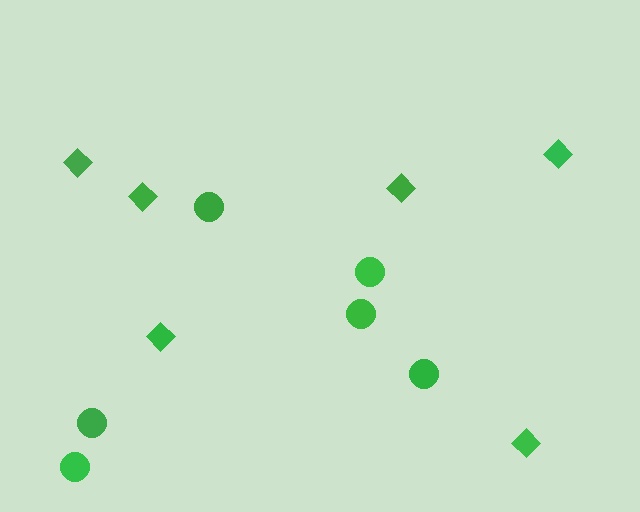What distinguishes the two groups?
There are 2 groups: one group of diamonds (6) and one group of circles (6).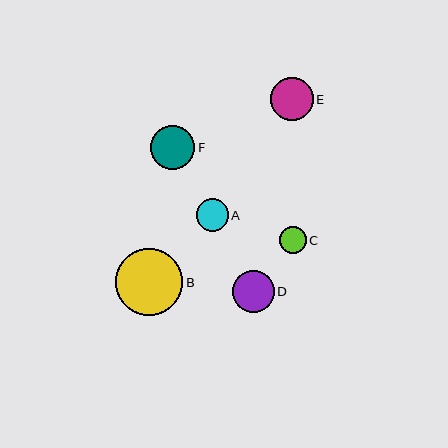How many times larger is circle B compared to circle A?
Circle B is approximately 2.1 times the size of circle A.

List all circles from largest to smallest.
From largest to smallest: B, F, E, D, A, C.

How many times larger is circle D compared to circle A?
Circle D is approximately 1.3 times the size of circle A.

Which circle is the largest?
Circle B is the largest with a size of approximately 67 pixels.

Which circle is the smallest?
Circle C is the smallest with a size of approximately 27 pixels.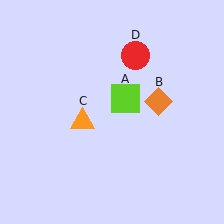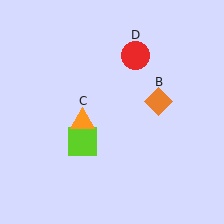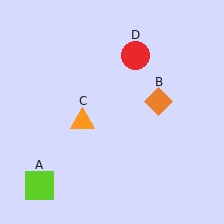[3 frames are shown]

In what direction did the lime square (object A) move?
The lime square (object A) moved down and to the left.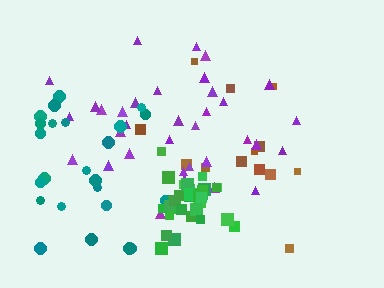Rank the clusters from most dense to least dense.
green, purple, teal, brown.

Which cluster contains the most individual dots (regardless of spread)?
Purple (35).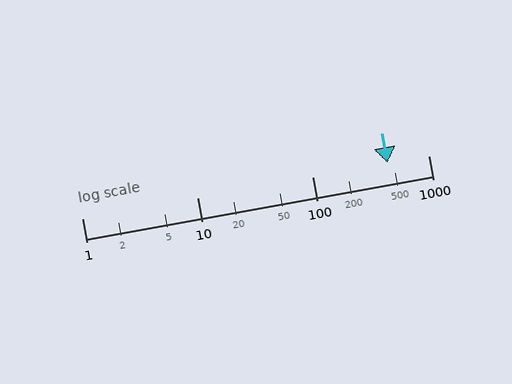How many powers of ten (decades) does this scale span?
The scale spans 3 decades, from 1 to 1000.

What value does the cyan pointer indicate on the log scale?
The pointer indicates approximately 440.